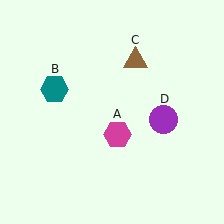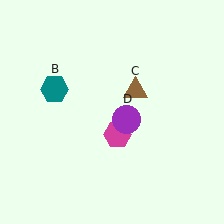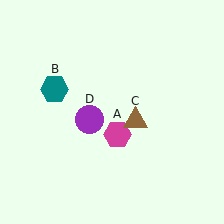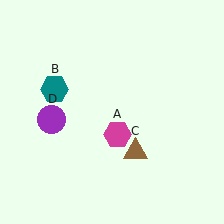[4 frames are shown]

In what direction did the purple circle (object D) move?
The purple circle (object D) moved left.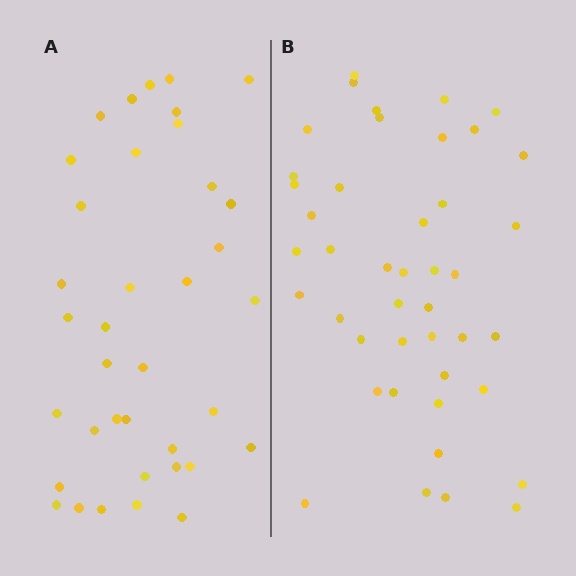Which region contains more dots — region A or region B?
Region B (the right region) has more dots.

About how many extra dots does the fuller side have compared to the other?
Region B has about 6 more dots than region A.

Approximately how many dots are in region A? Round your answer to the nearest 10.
About 40 dots. (The exact count is 37, which rounds to 40.)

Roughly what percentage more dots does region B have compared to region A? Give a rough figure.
About 15% more.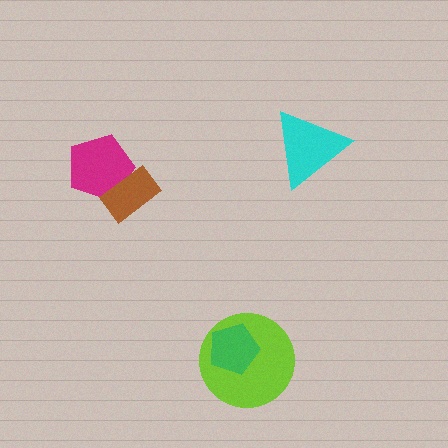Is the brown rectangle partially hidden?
No, no other shape covers it.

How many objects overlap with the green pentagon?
1 object overlaps with the green pentagon.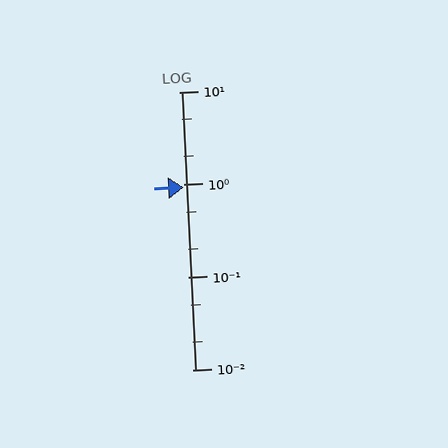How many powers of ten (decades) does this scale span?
The scale spans 3 decades, from 0.01 to 10.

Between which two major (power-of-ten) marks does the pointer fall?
The pointer is between 0.1 and 1.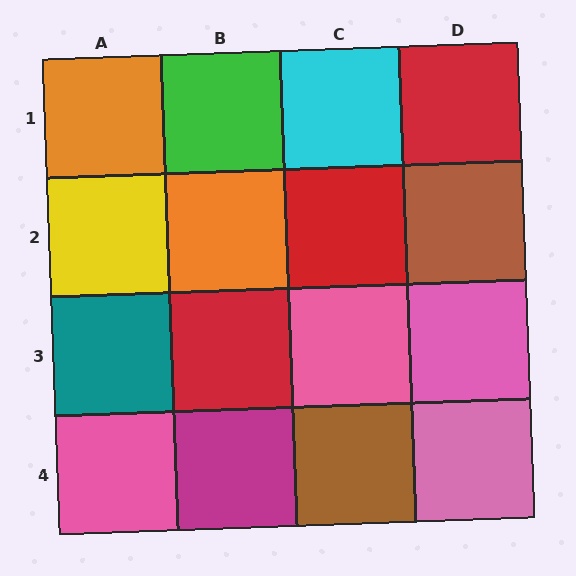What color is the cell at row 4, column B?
Magenta.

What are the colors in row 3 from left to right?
Teal, red, pink, pink.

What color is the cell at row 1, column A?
Orange.